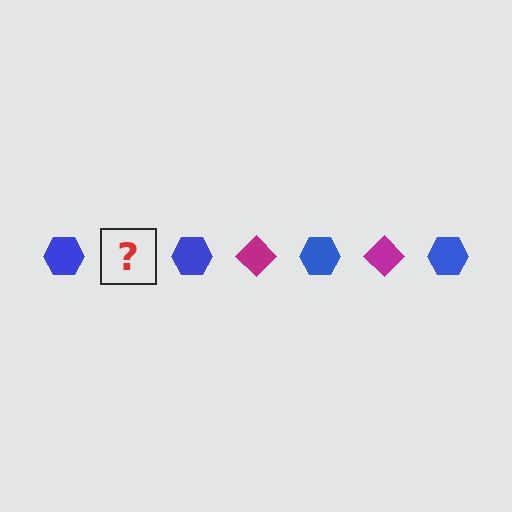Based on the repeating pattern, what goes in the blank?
The blank should be a magenta diamond.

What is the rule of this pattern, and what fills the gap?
The rule is that the pattern alternates between blue hexagon and magenta diamond. The gap should be filled with a magenta diamond.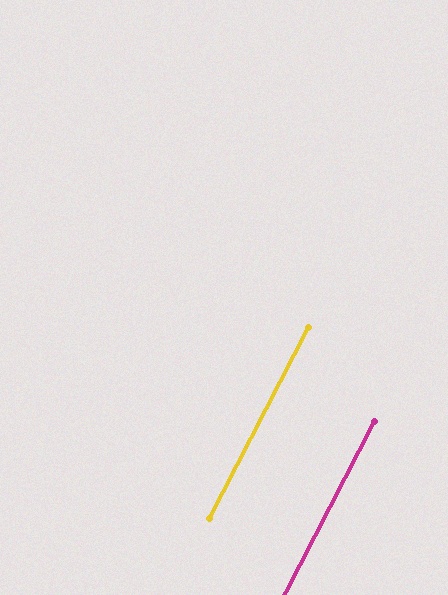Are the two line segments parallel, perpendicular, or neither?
Parallel — their directions differ by only 0.2°.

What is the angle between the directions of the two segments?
Approximately 0 degrees.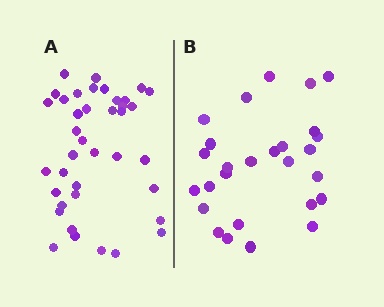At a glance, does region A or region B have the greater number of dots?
Region A (the left region) has more dots.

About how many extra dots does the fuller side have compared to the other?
Region A has roughly 12 or so more dots than region B.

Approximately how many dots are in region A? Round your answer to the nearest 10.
About 40 dots. (The exact count is 39, which rounds to 40.)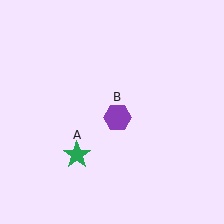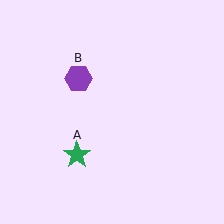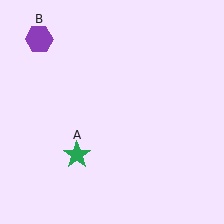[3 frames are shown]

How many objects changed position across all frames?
1 object changed position: purple hexagon (object B).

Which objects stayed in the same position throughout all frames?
Green star (object A) remained stationary.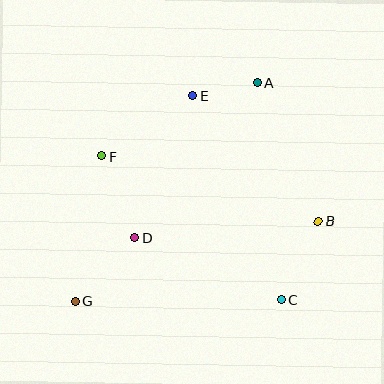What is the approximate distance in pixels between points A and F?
The distance between A and F is approximately 172 pixels.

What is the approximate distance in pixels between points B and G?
The distance between B and G is approximately 255 pixels.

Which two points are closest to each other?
Points A and E are closest to each other.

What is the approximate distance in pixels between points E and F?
The distance between E and F is approximately 109 pixels.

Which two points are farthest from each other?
Points A and G are farthest from each other.